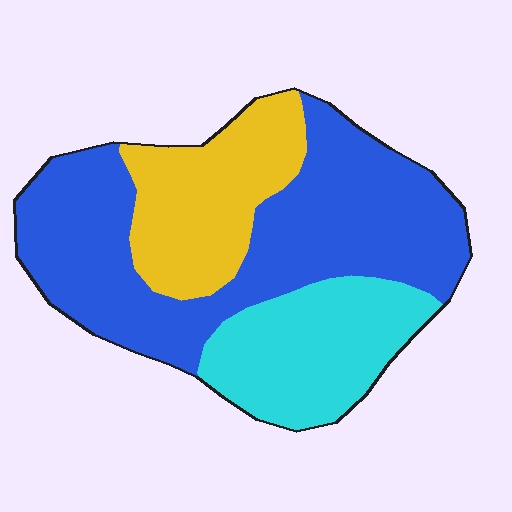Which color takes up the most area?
Blue, at roughly 55%.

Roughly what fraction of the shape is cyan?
Cyan covers roughly 25% of the shape.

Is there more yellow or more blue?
Blue.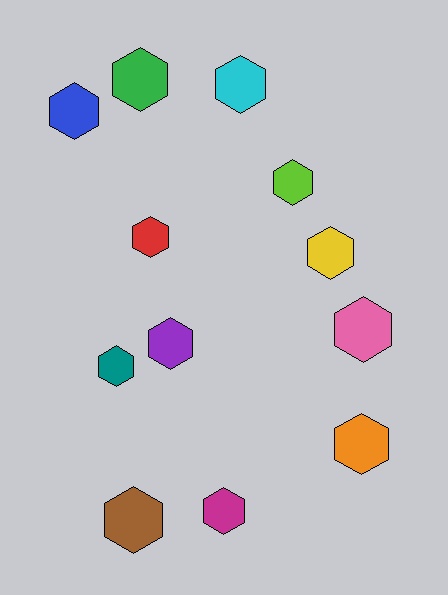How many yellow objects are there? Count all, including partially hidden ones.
There is 1 yellow object.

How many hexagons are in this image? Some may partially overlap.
There are 12 hexagons.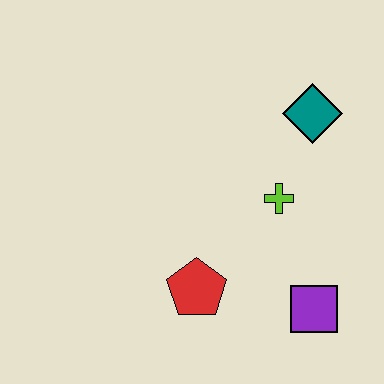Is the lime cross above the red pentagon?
Yes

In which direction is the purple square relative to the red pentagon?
The purple square is to the right of the red pentagon.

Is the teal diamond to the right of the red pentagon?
Yes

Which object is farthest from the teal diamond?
The red pentagon is farthest from the teal diamond.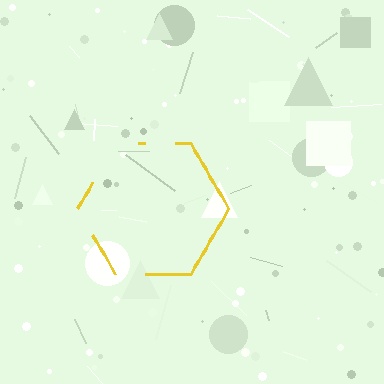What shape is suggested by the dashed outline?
The dashed outline suggests a hexagon.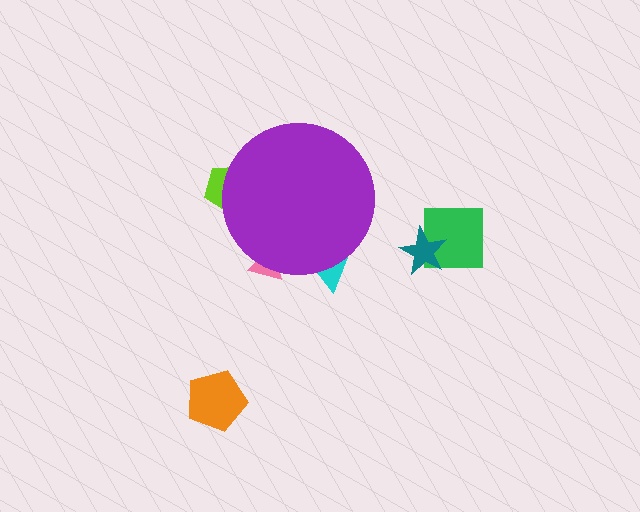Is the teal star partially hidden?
No, the teal star is fully visible.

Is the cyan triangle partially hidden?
Yes, the cyan triangle is partially hidden behind the purple circle.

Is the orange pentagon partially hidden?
No, the orange pentagon is fully visible.